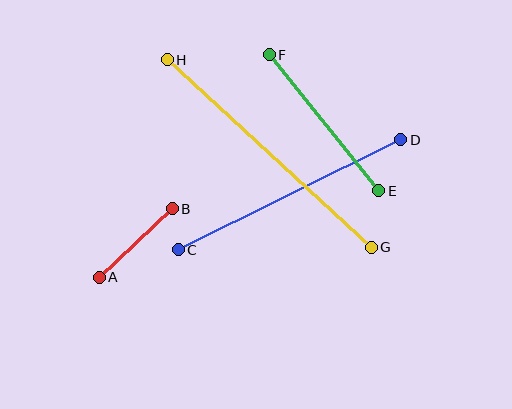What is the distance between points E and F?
The distance is approximately 175 pixels.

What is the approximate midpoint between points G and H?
The midpoint is at approximately (269, 154) pixels.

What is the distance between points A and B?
The distance is approximately 100 pixels.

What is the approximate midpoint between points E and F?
The midpoint is at approximately (324, 123) pixels.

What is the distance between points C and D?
The distance is approximately 248 pixels.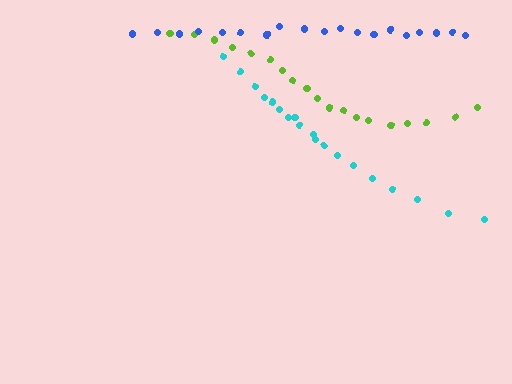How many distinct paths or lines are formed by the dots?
There are 3 distinct paths.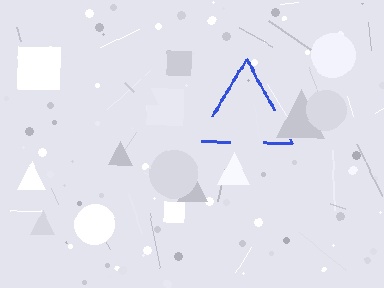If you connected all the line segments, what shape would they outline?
They would outline a triangle.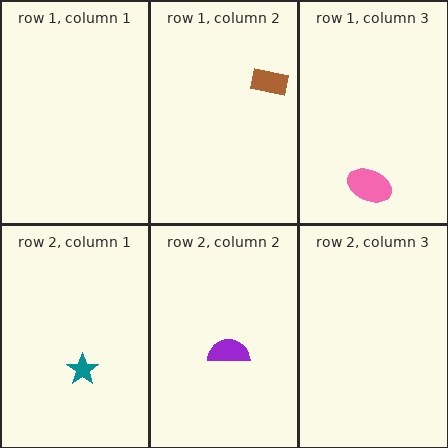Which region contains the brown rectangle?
The row 1, column 2 region.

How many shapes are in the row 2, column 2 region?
1.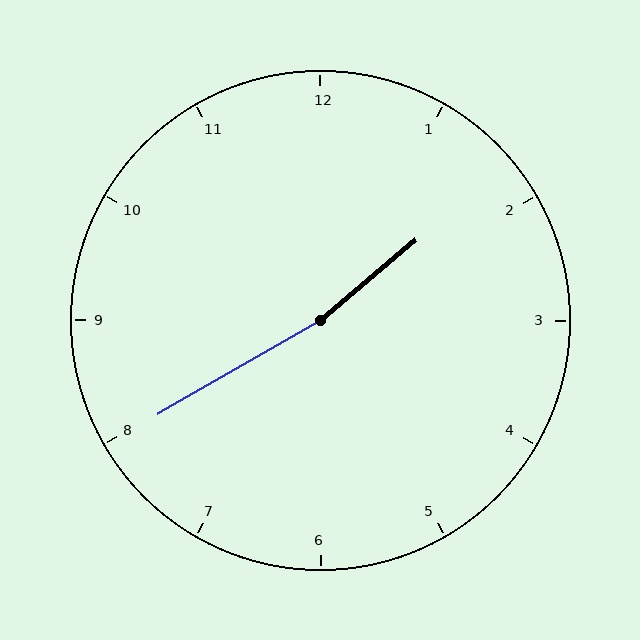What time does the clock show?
1:40.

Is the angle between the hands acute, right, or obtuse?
It is obtuse.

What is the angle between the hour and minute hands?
Approximately 170 degrees.